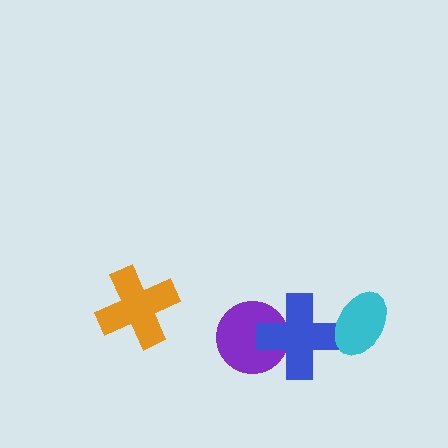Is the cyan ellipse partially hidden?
No, no other shape covers it.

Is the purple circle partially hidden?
Yes, it is partially covered by another shape.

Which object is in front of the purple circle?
The blue cross is in front of the purple circle.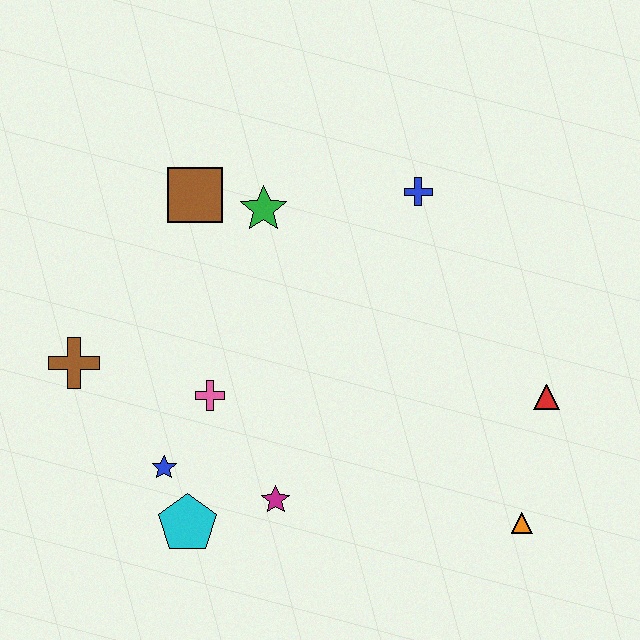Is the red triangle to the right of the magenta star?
Yes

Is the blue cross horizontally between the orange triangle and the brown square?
Yes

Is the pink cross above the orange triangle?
Yes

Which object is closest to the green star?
The brown square is closest to the green star.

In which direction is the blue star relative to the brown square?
The blue star is below the brown square.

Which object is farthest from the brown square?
The orange triangle is farthest from the brown square.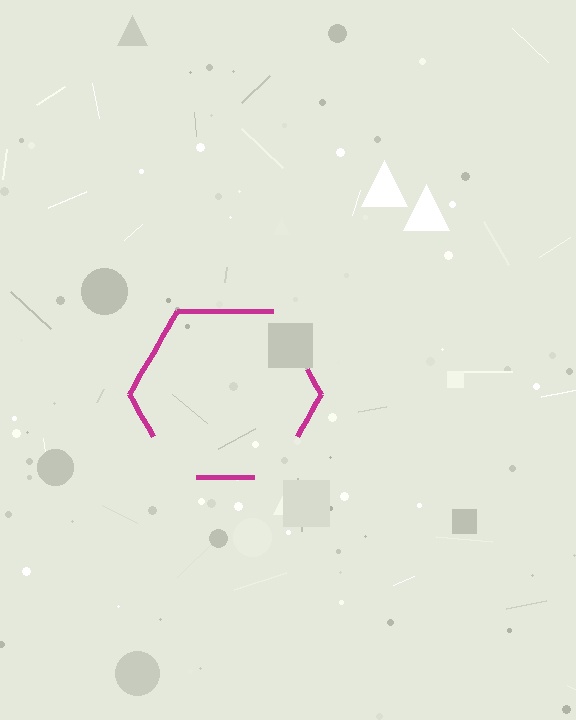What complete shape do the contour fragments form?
The contour fragments form a hexagon.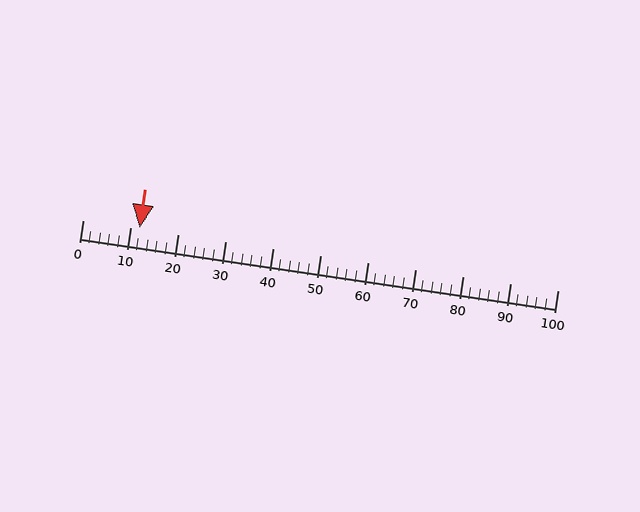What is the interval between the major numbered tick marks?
The major tick marks are spaced 10 units apart.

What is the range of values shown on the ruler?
The ruler shows values from 0 to 100.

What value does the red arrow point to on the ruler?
The red arrow points to approximately 12.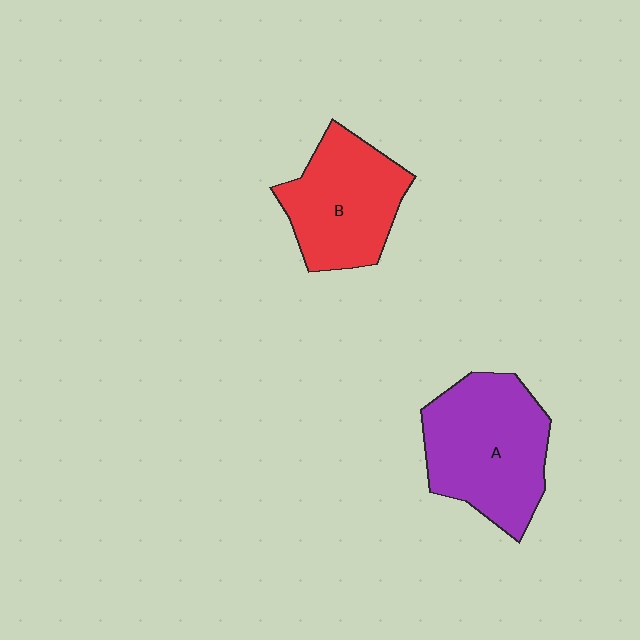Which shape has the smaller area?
Shape B (red).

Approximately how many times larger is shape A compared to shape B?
Approximately 1.2 times.